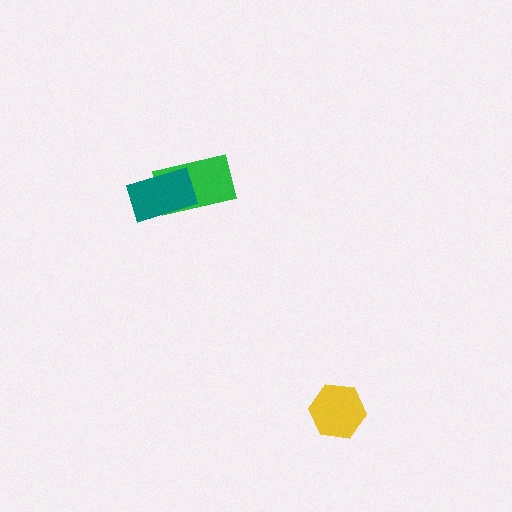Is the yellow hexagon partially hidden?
No, no other shape covers it.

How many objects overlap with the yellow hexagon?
0 objects overlap with the yellow hexagon.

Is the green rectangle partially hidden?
Yes, it is partially covered by another shape.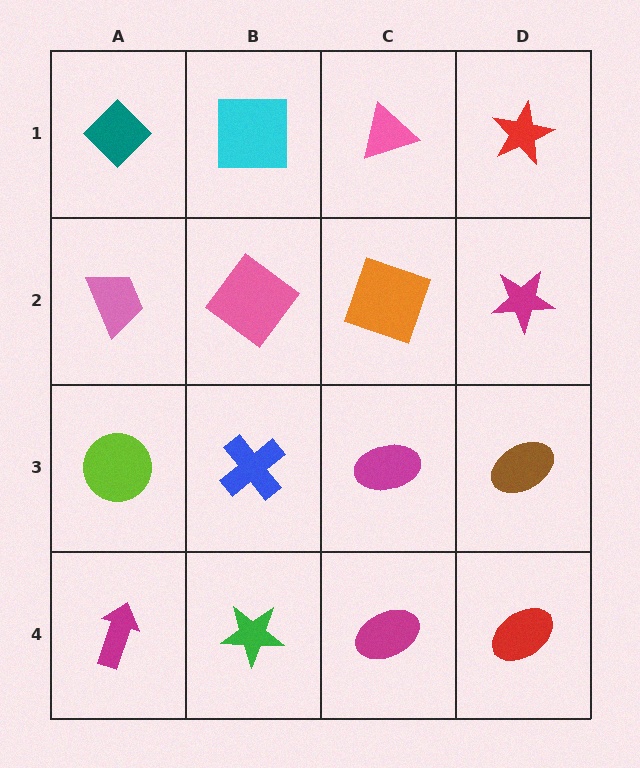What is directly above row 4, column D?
A brown ellipse.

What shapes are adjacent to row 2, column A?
A teal diamond (row 1, column A), a lime circle (row 3, column A), a pink diamond (row 2, column B).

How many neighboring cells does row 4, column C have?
3.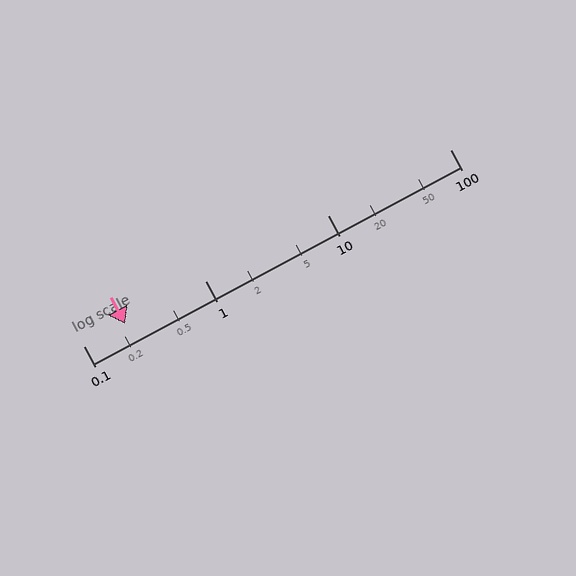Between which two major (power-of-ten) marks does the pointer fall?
The pointer is between 0.1 and 1.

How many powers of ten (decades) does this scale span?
The scale spans 3 decades, from 0.1 to 100.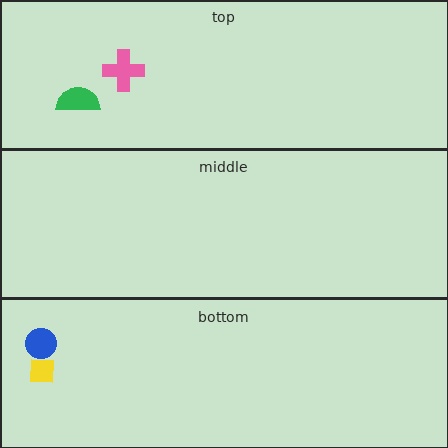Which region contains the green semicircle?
The top region.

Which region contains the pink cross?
The top region.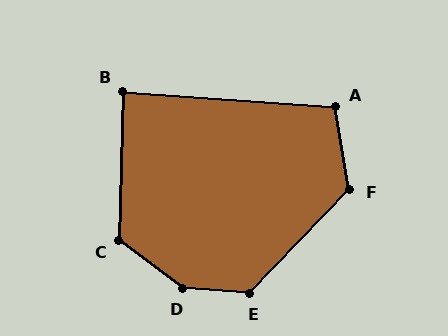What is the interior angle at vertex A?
Approximately 104 degrees (obtuse).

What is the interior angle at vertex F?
Approximately 126 degrees (obtuse).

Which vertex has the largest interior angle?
D, at approximately 147 degrees.